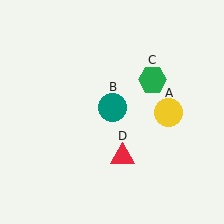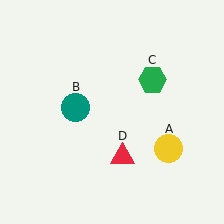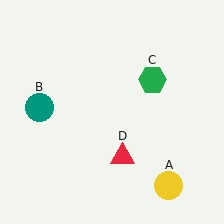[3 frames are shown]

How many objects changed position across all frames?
2 objects changed position: yellow circle (object A), teal circle (object B).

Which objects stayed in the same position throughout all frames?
Green hexagon (object C) and red triangle (object D) remained stationary.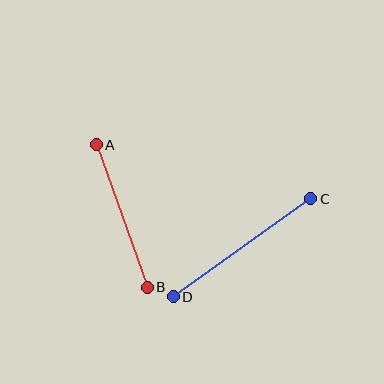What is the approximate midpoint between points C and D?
The midpoint is at approximately (242, 248) pixels.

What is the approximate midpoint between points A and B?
The midpoint is at approximately (122, 216) pixels.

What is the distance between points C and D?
The distance is approximately 169 pixels.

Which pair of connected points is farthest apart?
Points C and D are farthest apart.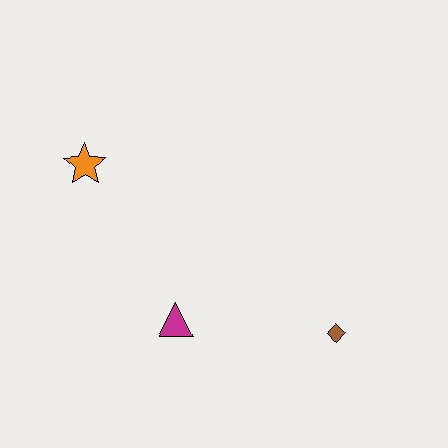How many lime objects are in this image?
There are no lime objects.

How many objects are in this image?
There are 3 objects.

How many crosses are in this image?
There are no crosses.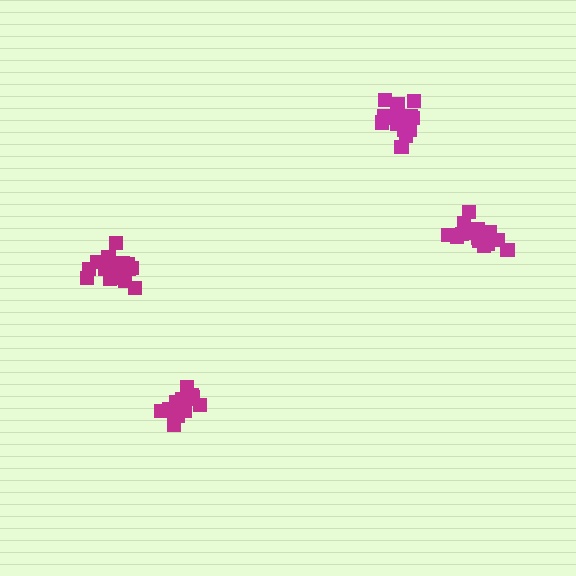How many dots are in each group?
Group 1: 20 dots, Group 2: 16 dots, Group 3: 16 dots, Group 4: 15 dots (67 total).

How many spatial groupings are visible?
There are 4 spatial groupings.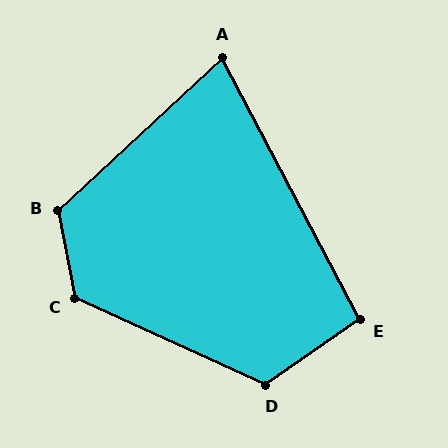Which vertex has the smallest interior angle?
A, at approximately 75 degrees.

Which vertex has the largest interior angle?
C, at approximately 126 degrees.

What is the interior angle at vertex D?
Approximately 121 degrees (obtuse).